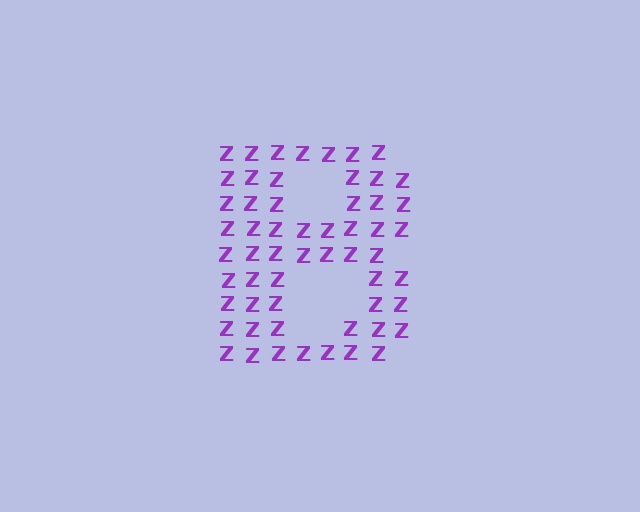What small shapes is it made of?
It is made of small letter Z's.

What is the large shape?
The large shape is the letter B.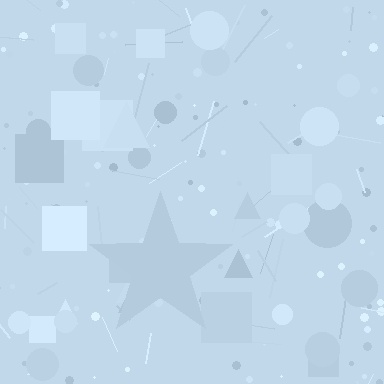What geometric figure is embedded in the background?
A star is embedded in the background.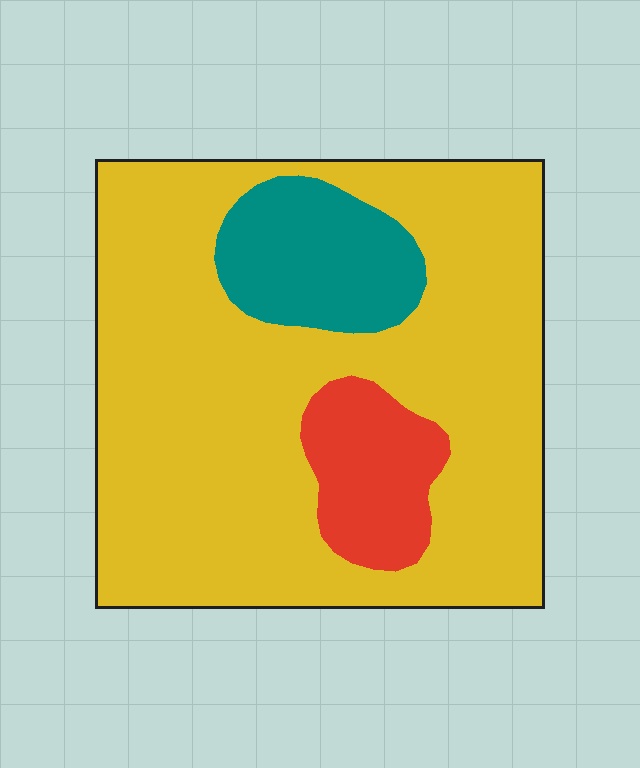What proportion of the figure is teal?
Teal covers about 15% of the figure.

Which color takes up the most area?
Yellow, at roughly 75%.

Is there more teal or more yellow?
Yellow.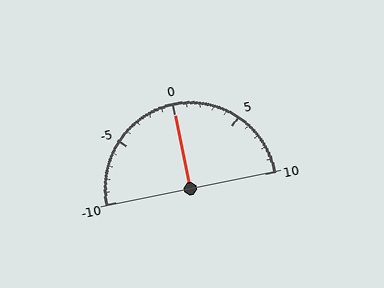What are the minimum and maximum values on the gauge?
The gauge ranges from -10 to 10.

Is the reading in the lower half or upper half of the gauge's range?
The reading is in the upper half of the range (-10 to 10).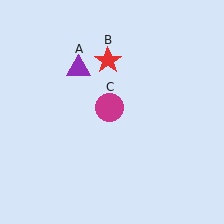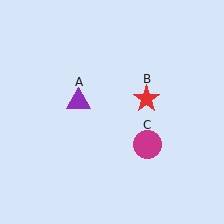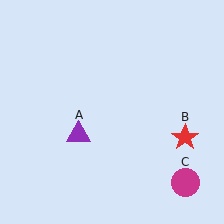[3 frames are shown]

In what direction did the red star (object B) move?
The red star (object B) moved down and to the right.